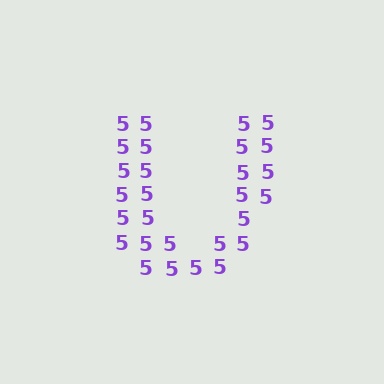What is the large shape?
The large shape is the letter U.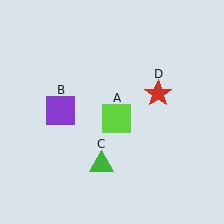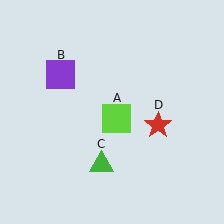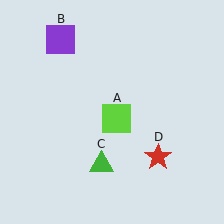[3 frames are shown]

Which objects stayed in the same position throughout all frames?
Lime square (object A) and green triangle (object C) remained stationary.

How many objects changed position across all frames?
2 objects changed position: purple square (object B), red star (object D).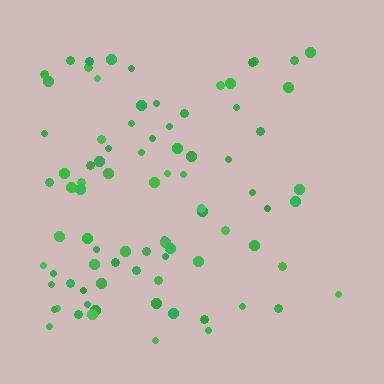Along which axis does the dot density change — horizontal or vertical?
Horizontal.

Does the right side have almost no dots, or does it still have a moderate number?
Still a moderate number, just noticeably fewer than the left.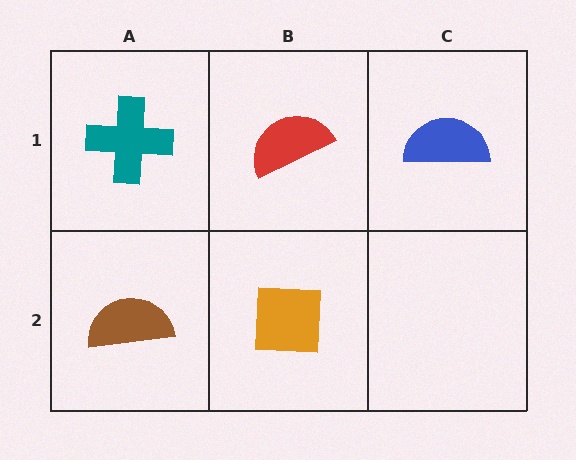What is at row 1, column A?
A teal cross.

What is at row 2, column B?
An orange square.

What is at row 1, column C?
A blue semicircle.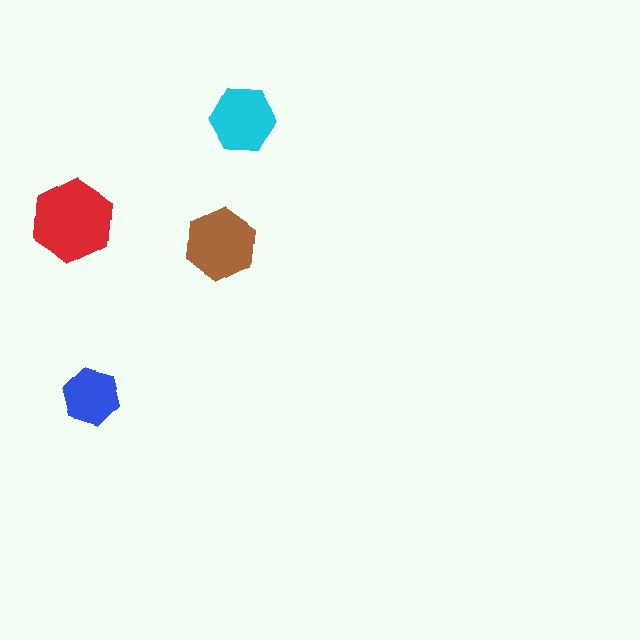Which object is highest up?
The cyan hexagon is topmost.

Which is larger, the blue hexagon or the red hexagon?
The red one.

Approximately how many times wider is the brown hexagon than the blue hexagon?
About 1.5 times wider.